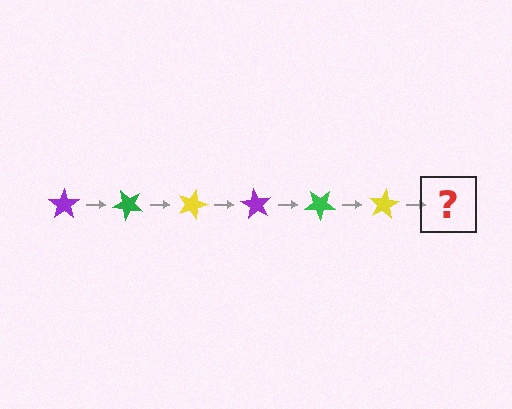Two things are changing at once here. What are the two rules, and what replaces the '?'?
The two rules are that it rotates 45 degrees each step and the color cycles through purple, green, and yellow. The '?' should be a purple star, rotated 270 degrees from the start.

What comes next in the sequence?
The next element should be a purple star, rotated 270 degrees from the start.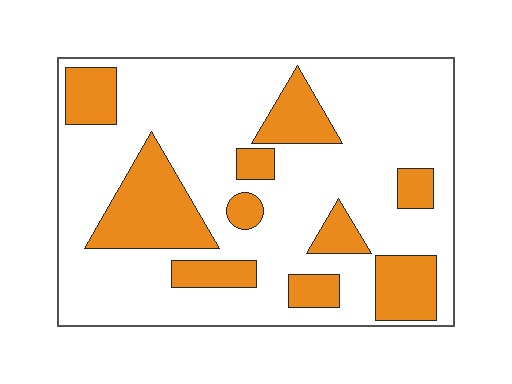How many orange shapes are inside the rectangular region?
10.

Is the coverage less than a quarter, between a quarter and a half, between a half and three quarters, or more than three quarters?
Between a quarter and a half.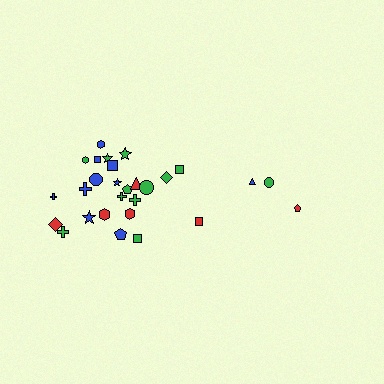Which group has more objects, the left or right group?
The left group.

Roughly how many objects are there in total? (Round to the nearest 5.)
Roughly 30 objects in total.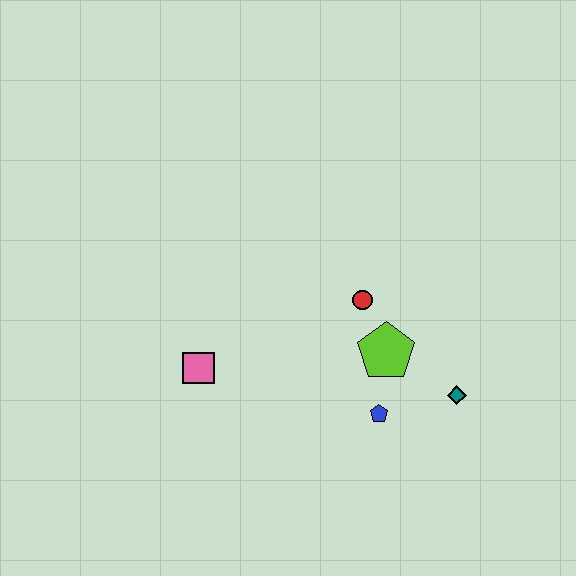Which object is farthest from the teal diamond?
The pink square is farthest from the teal diamond.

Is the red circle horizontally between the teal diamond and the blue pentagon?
No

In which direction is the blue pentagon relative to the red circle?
The blue pentagon is below the red circle.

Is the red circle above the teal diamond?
Yes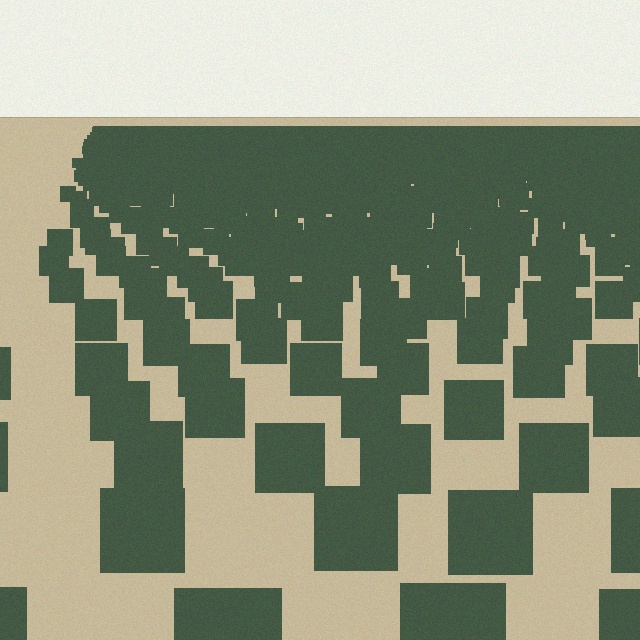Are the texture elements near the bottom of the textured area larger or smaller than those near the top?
Larger. Near the bottom, elements are closer to the viewer and appear at a bigger on-screen size.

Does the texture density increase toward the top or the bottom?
Density increases toward the top.